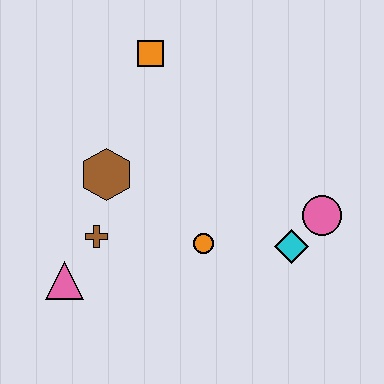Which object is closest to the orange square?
The brown hexagon is closest to the orange square.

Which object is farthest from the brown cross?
The pink circle is farthest from the brown cross.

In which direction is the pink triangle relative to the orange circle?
The pink triangle is to the left of the orange circle.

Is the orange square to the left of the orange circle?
Yes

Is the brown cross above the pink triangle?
Yes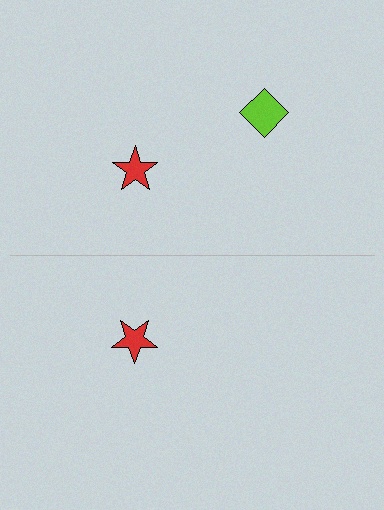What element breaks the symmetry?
A lime diamond is missing from the bottom side.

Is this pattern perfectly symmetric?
No, the pattern is not perfectly symmetric. A lime diamond is missing from the bottom side.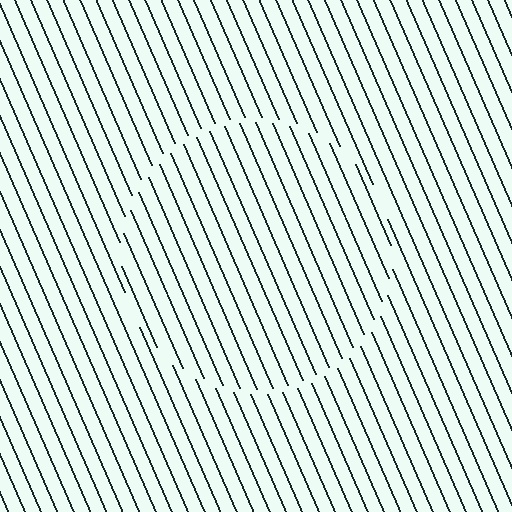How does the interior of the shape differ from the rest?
The interior of the shape contains the same grating, shifted by half a period — the contour is defined by the phase discontinuity where line-ends from the inner and outer gratings abut.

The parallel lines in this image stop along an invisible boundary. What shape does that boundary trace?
An illusory circle. The interior of the shape contains the same grating, shifted by half a period — the contour is defined by the phase discontinuity where line-ends from the inner and outer gratings abut.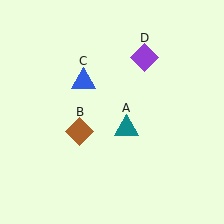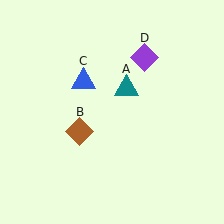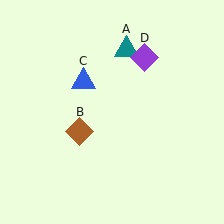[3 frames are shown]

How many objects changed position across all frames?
1 object changed position: teal triangle (object A).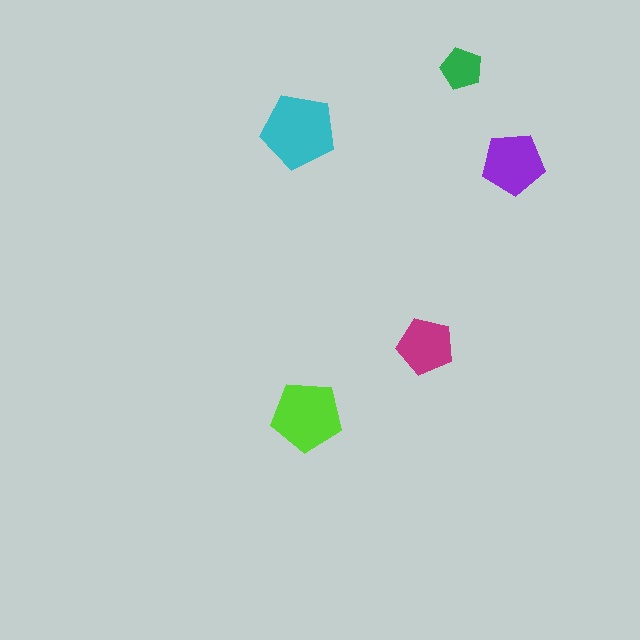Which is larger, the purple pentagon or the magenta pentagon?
The purple one.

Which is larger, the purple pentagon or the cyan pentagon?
The cyan one.